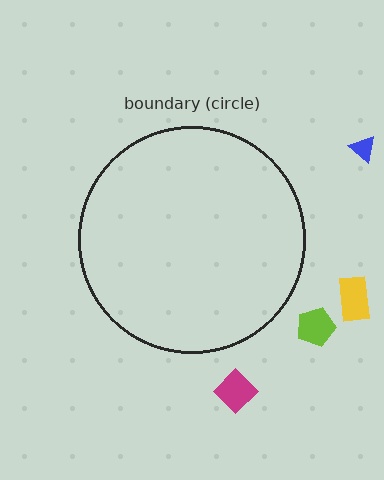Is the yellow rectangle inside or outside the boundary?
Outside.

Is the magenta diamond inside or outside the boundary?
Outside.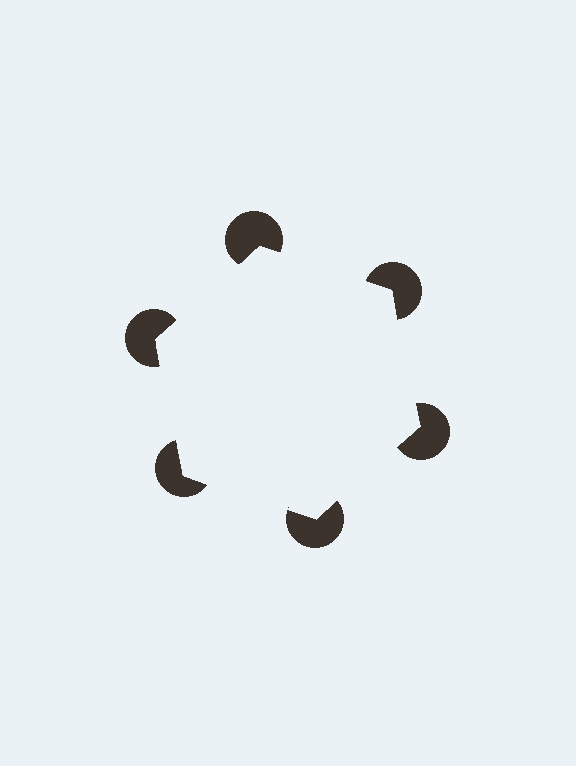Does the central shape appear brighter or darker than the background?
It typically appears slightly brighter than the background, even though no actual brightness change is drawn.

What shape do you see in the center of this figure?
An illusory hexagon — its edges are inferred from the aligned wedge cuts in the pac-man discs, not physically drawn.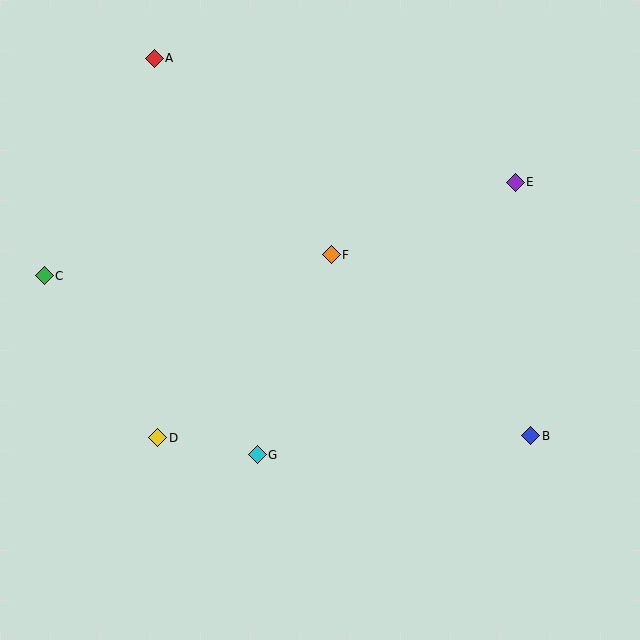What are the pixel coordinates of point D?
Point D is at (158, 438).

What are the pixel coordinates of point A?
Point A is at (154, 58).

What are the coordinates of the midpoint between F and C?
The midpoint between F and C is at (188, 265).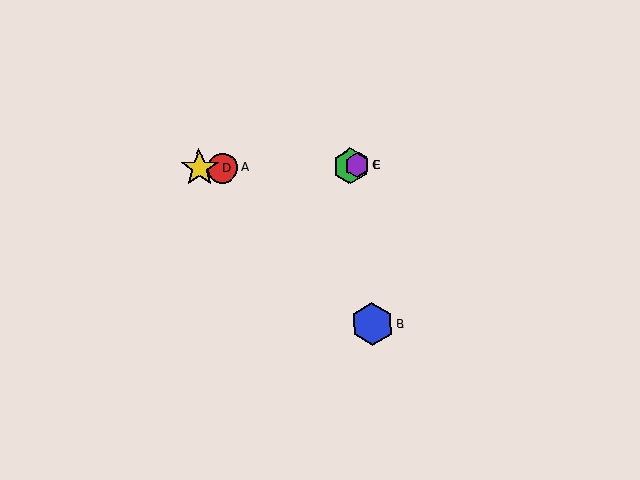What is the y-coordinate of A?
Object A is at y≈168.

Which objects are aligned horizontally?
Objects A, C, D, E are aligned horizontally.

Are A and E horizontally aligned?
Yes, both are at y≈168.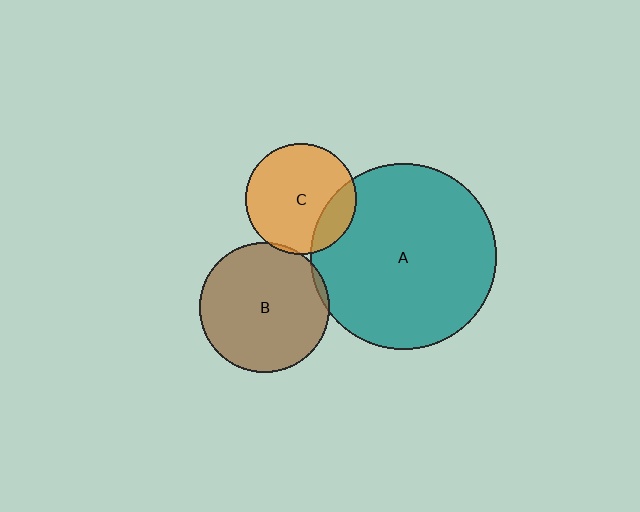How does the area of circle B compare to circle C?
Approximately 1.4 times.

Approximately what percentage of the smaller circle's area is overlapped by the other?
Approximately 5%.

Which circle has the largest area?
Circle A (teal).